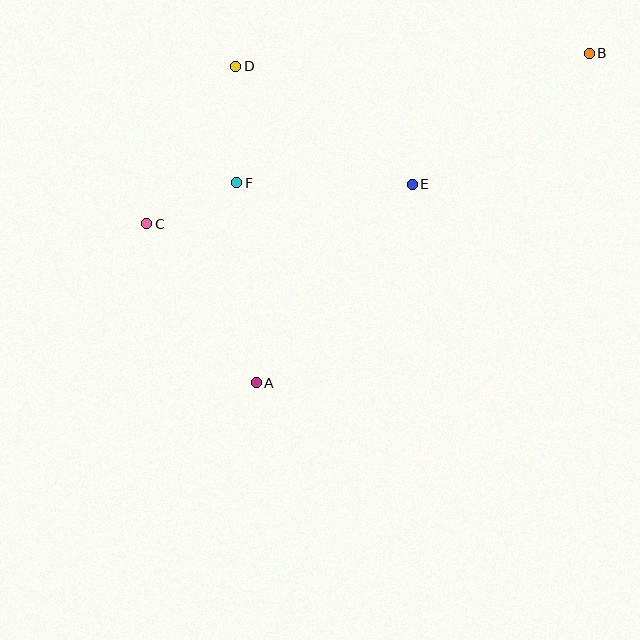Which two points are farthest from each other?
Points B and C are farthest from each other.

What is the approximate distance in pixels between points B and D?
The distance between B and D is approximately 354 pixels.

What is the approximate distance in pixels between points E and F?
The distance between E and F is approximately 176 pixels.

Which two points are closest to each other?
Points C and F are closest to each other.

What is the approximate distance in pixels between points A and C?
The distance between A and C is approximately 193 pixels.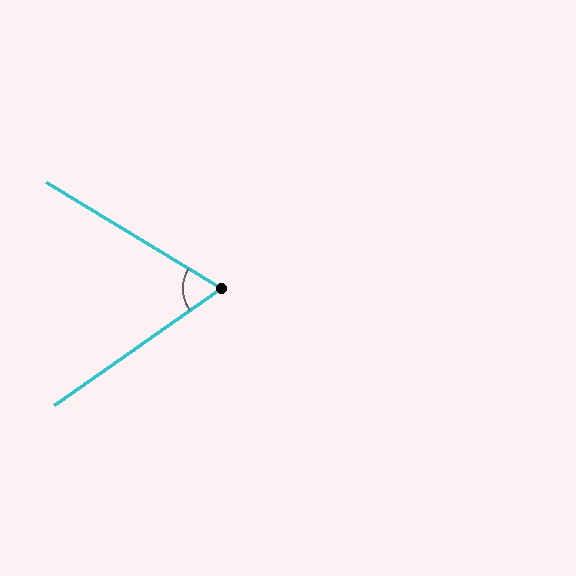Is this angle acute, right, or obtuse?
It is acute.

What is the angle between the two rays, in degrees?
Approximately 66 degrees.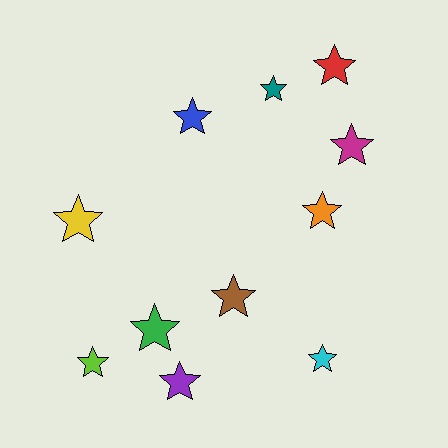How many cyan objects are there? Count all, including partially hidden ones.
There is 1 cyan object.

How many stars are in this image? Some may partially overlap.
There are 11 stars.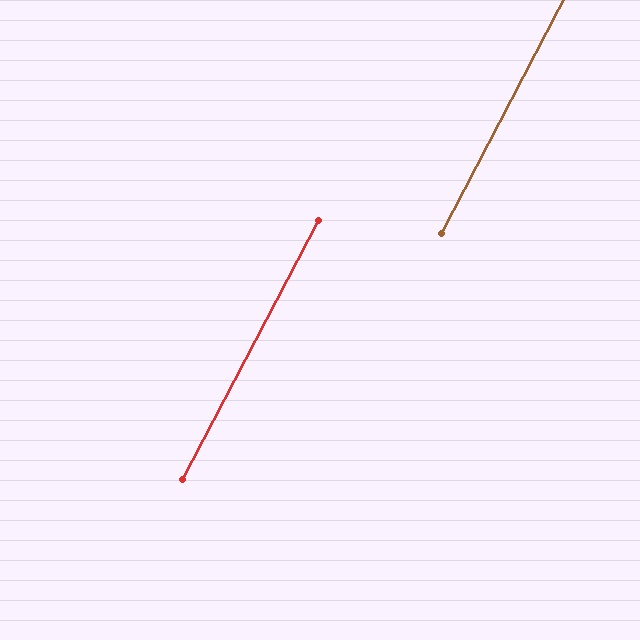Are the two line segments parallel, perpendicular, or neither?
Parallel — their directions differ by only 0.2°.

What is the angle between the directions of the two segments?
Approximately 0 degrees.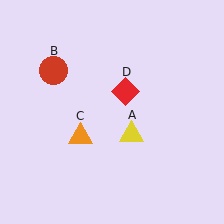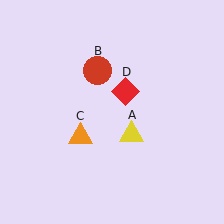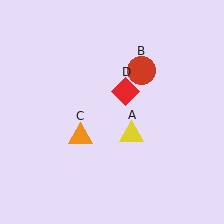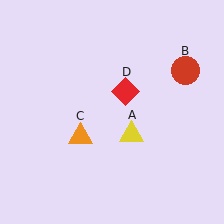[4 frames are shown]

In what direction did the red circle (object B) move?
The red circle (object B) moved right.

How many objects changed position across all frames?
1 object changed position: red circle (object B).